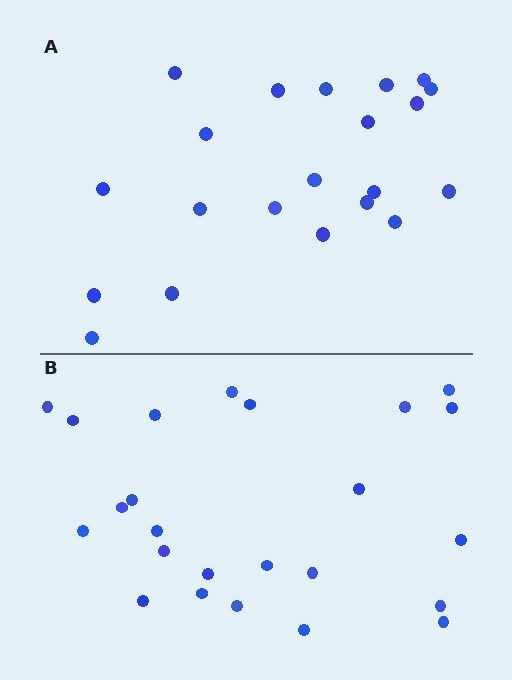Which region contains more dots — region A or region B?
Region B (the bottom region) has more dots.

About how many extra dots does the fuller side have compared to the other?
Region B has just a few more — roughly 2 or 3 more dots than region A.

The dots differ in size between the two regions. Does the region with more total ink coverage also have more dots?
No. Region A has more total ink coverage because its dots are larger, but region B actually contains more individual dots. Total area can be misleading — the number of items is what matters here.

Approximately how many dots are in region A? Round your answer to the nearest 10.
About 20 dots. (The exact count is 21, which rounds to 20.)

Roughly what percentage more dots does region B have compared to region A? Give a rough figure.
About 15% more.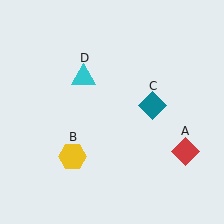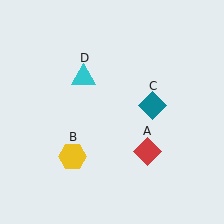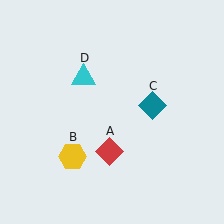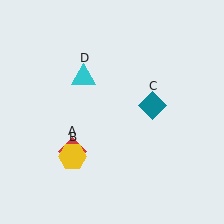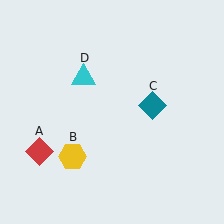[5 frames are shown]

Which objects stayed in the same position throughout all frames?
Yellow hexagon (object B) and teal diamond (object C) and cyan triangle (object D) remained stationary.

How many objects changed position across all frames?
1 object changed position: red diamond (object A).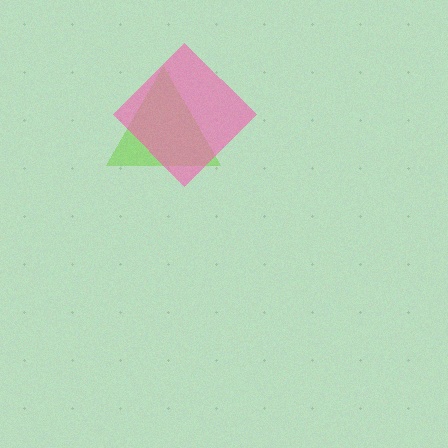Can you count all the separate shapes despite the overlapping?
Yes, there are 2 separate shapes.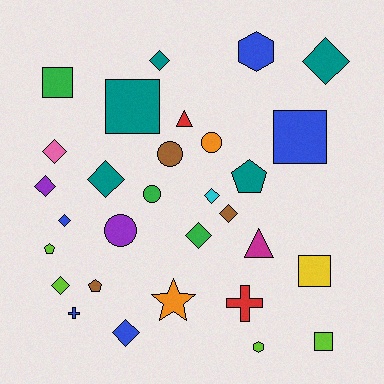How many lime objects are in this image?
There are 4 lime objects.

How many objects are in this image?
There are 30 objects.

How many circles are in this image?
There are 4 circles.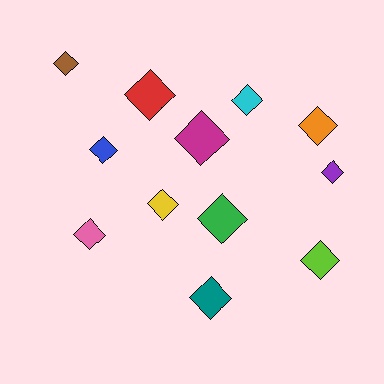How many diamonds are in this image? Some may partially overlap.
There are 12 diamonds.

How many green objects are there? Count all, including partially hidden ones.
There is 1 green object.